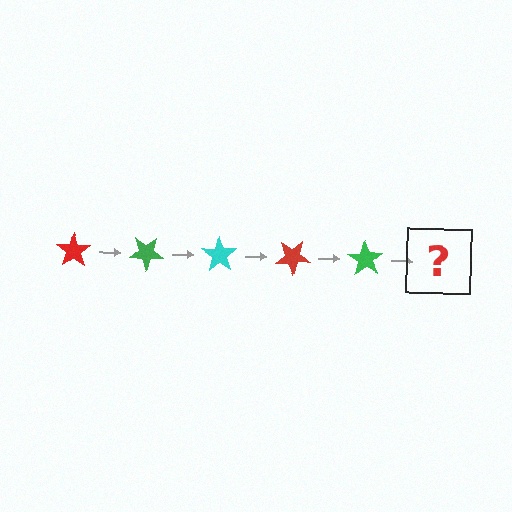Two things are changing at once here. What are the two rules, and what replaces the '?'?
The two rules are that it rotates 35 degrees each step and the color cycles through red, green, and cyan. The '?' should be a cyan star, rotated 175 degrees from the start.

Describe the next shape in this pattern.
It should be a cyan star, rotated 175 degrees from the start.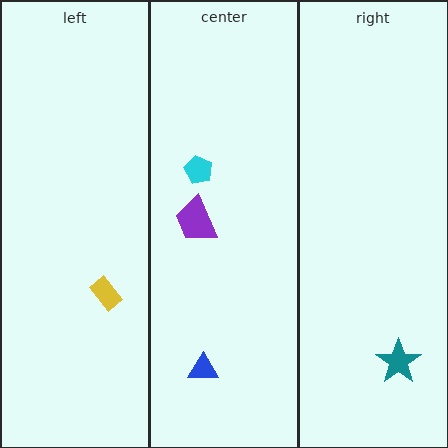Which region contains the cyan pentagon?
The center region.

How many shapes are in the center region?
3.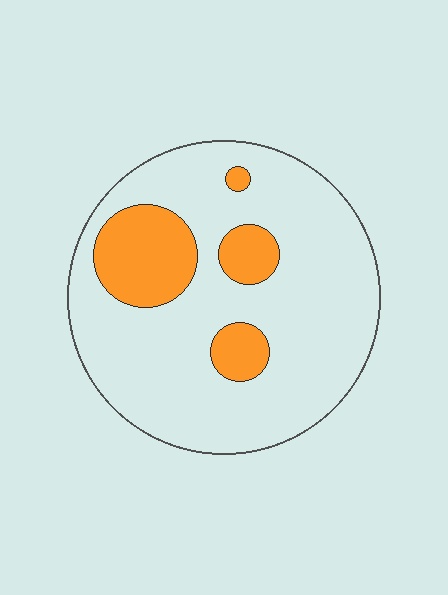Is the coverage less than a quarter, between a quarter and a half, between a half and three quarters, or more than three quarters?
Less than a quarter.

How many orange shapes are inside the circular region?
4.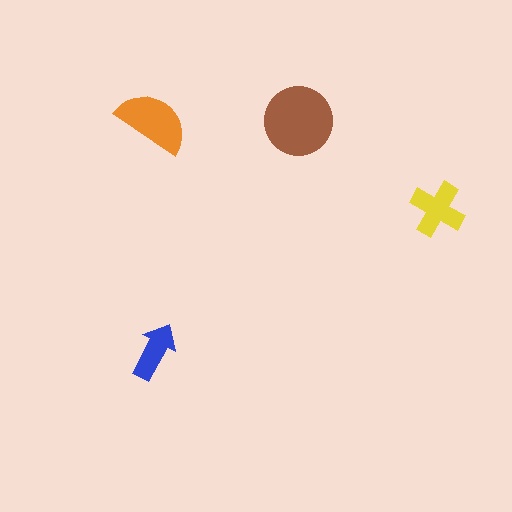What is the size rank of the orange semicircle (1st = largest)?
2nd.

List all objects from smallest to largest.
The blue arrow, the yellow cross, the orange semicircle, the brown circle.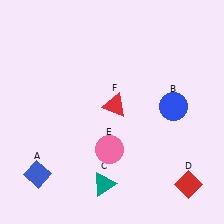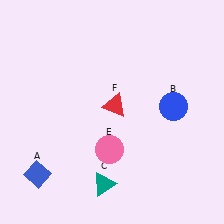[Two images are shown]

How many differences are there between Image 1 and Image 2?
There is 1 difference between the two images.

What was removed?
The red diamond (D) was removed in Image 2.